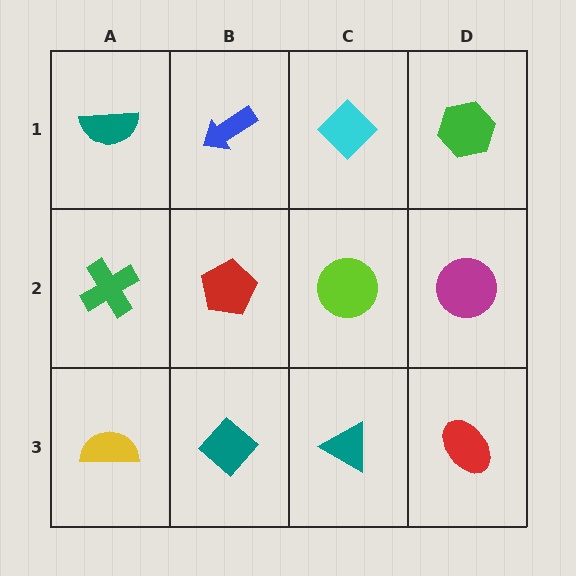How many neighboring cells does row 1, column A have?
2.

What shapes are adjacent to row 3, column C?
A lime circle (row 2, column C), a teal diamond (row 3, column B), a red ellipse (row 3, column D).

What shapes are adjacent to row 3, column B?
A red pentagon (row 2, column B), a yellow semicircle (row 3, column A), a teal triangle (row 3, column C).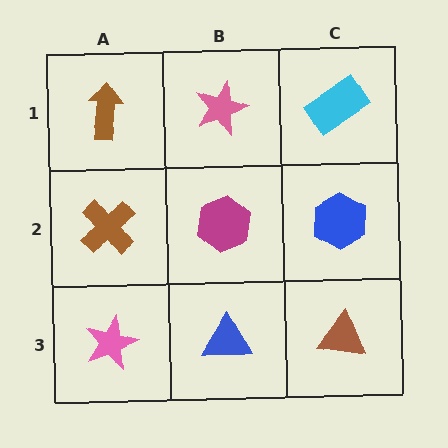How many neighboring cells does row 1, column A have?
2.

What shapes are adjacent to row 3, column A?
A brown cross (row 2, column A), a blue triangle (row 3, column B).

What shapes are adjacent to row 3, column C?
A blue hexagon (row 2, column C), a blue triangle (row 3, column B).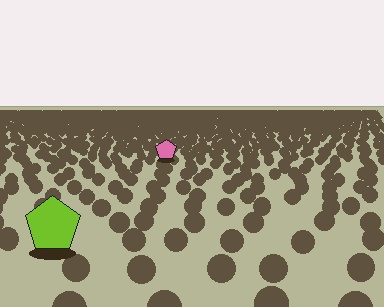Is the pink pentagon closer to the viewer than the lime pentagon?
No. The lime pentagon is closer — you can tell from the texture gradient: the ground texture is coarser near it.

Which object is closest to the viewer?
The lime pentagon is closest. The texture marks near it are larger and more spread out.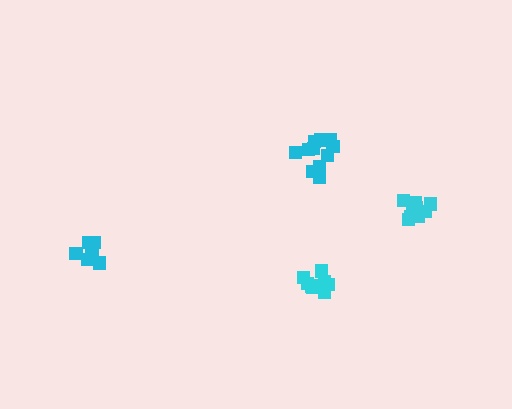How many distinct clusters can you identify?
There are 4 distinct clusters.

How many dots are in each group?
Group 1: 11 dots, Group 2: 7 dots, Group 3: 9 dots, Group 4: 10 dots (37 total).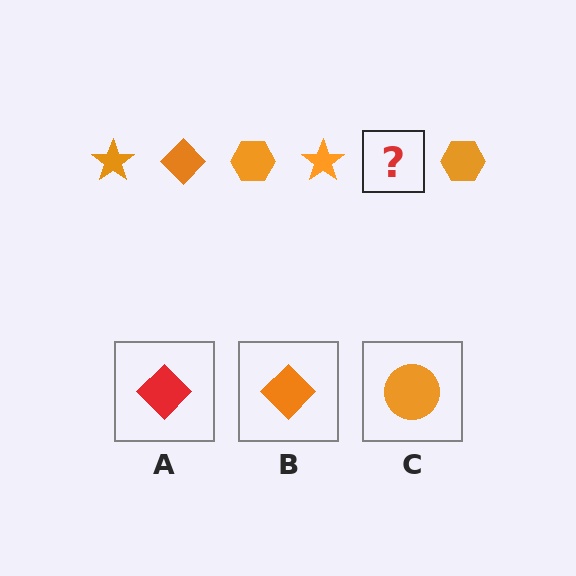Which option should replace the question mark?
Option B.